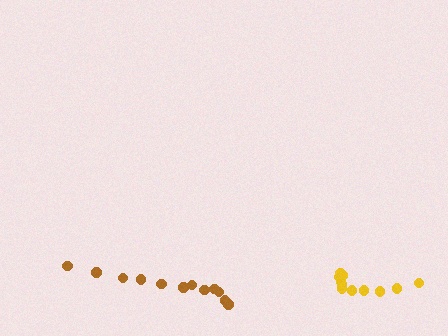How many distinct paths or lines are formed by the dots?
There are 2 distinct paths.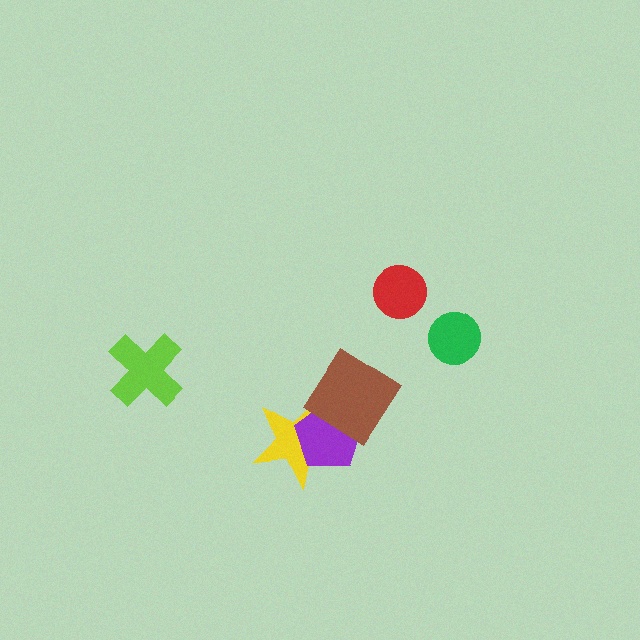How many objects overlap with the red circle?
0 objects overlap with the red circle.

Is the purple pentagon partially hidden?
Yes, it is partially covered by another shape.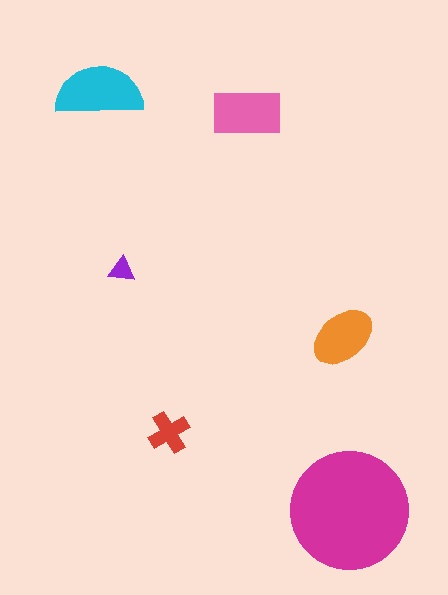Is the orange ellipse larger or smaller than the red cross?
Larger.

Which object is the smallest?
The purple triangle.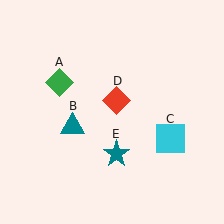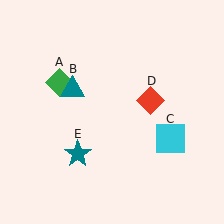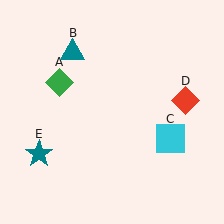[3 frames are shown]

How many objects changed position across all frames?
3 objects changed position: teal triangle (object B), red diamond (object D), teal star (object E).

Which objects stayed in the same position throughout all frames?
Green diamond (object A) and cyan square (object C) remained stationary.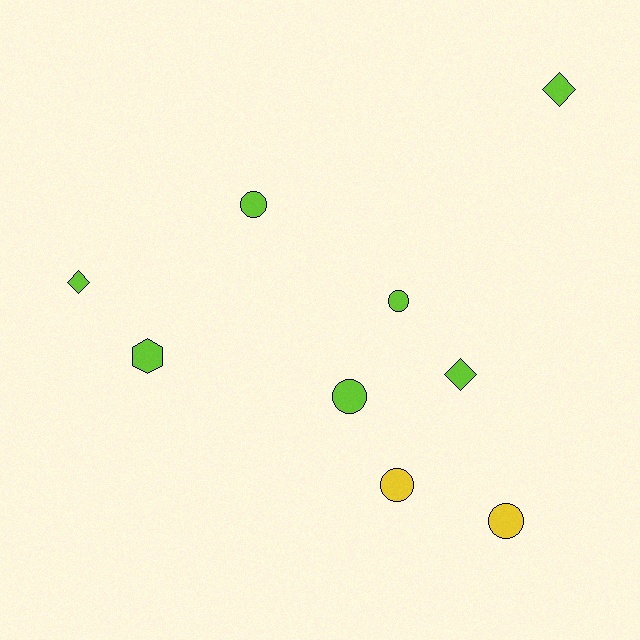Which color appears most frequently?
Lime, with 7 objects.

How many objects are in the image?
There are 9 objects.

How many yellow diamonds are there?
There are no yellow diamonds.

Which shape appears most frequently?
Circle, with 5 objects.